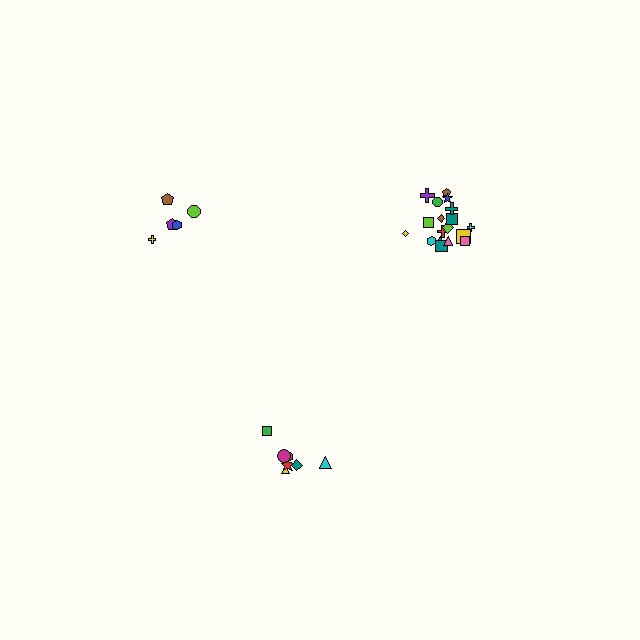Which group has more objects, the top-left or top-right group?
The top-right group.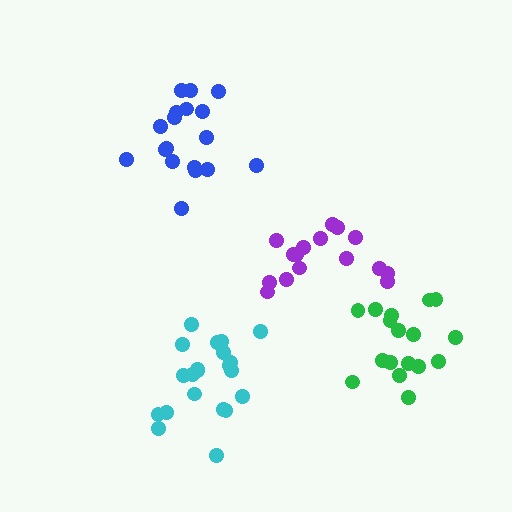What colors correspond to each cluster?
The clusters are colored: cyan, purple, green, blue.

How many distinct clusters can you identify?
There are 4 distinct clusters.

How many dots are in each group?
Group 1: 21 dots, Group 2: 16 dots, Group 3: 17 dots, Group 4: 18 dots (72 total).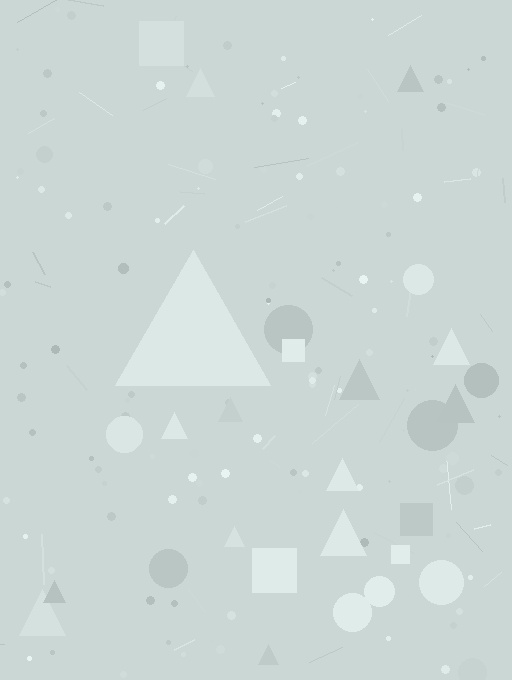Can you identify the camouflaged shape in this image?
The camouflaged shape is a triangle.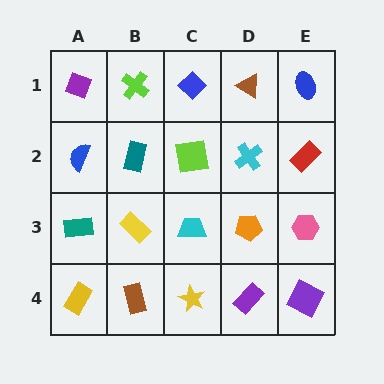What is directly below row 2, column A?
A teal rectangle.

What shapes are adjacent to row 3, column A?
A blue semicircle (row 2, column A), a yellow rectangle (row 4, column A), a yellow rectangle (row 3, column B).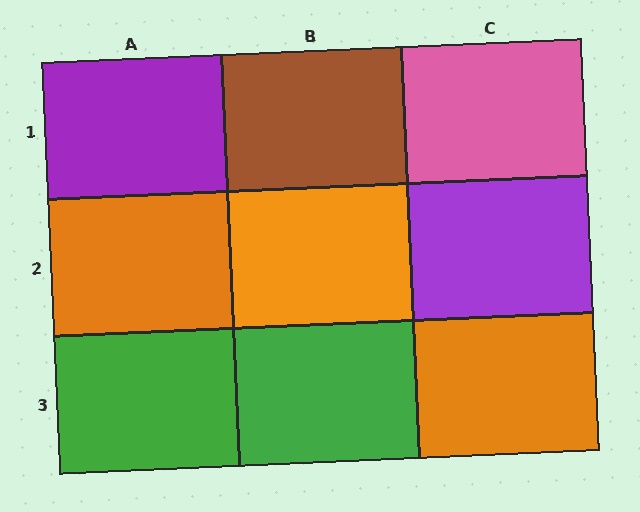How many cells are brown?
1 cell is brown.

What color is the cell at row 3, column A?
Green.